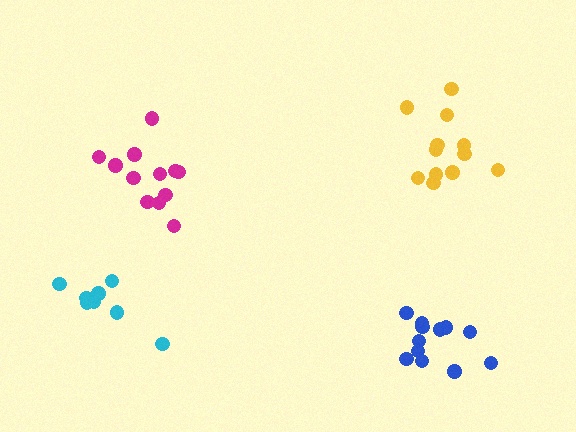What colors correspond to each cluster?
The clusters are colored: yellow, magenta, blue, cyan.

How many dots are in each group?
Group 1: 12 dots, Group 2: 12 dots, Group 3: 12 dots, Group 4: 8 dots (44 total).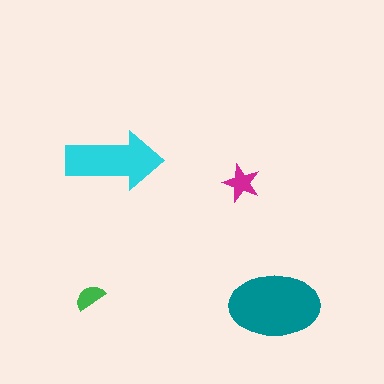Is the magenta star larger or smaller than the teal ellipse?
Smaller.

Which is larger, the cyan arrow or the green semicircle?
The cyan arrow.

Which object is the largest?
The teal ellipse.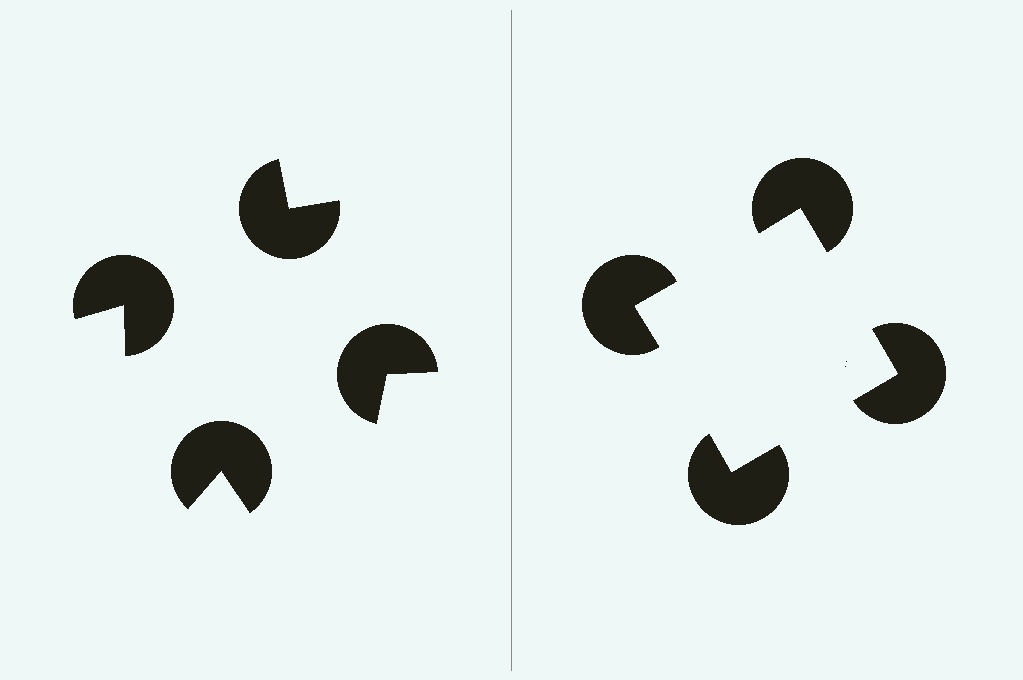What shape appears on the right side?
An illusory square.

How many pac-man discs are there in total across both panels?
8 — 4 on each side.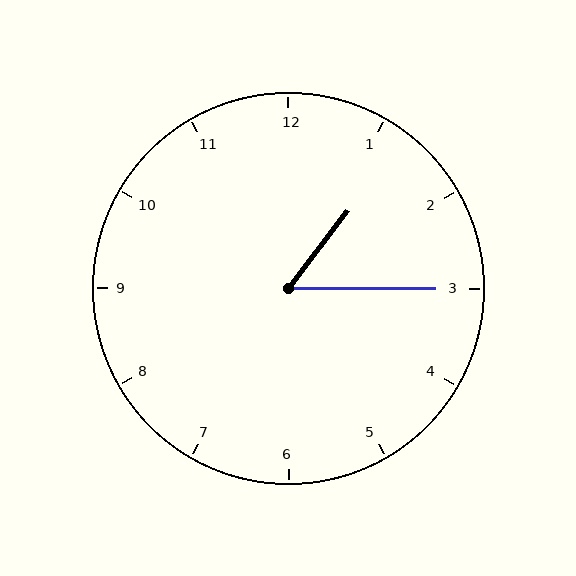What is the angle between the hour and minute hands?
Approximately 52 degrees.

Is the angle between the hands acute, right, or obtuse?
It is acute.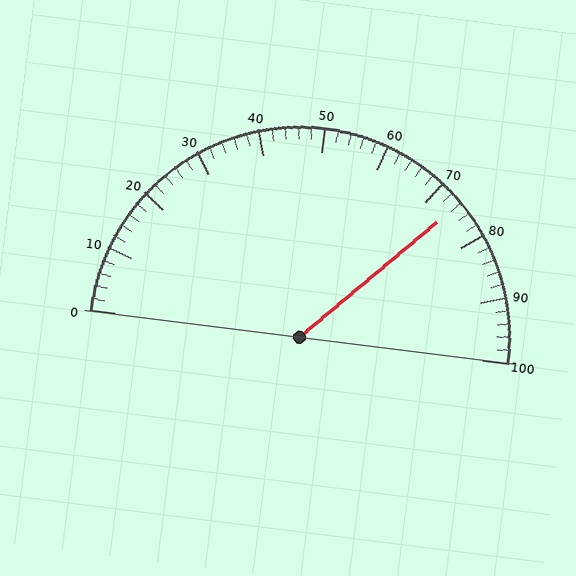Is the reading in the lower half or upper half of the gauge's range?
The reading is in the upper half of the range (0 to 100).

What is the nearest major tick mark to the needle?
The nearest major tick mark is 70.